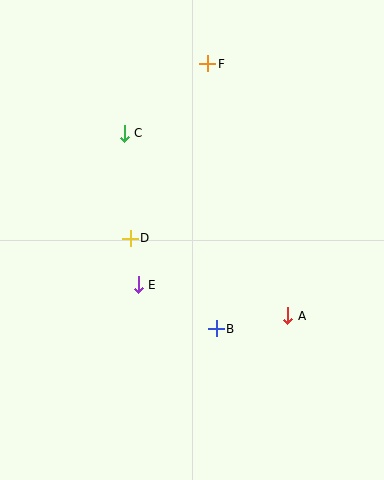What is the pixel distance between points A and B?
The distance between A and B is 73 pixels.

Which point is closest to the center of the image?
Point D at (130, 238) is closest to the center.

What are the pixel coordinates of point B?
Point B is at (216, 329).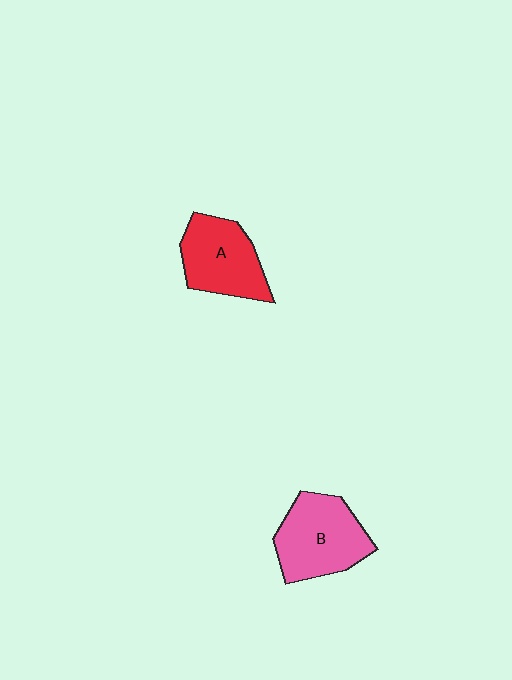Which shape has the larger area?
Shape B (pink).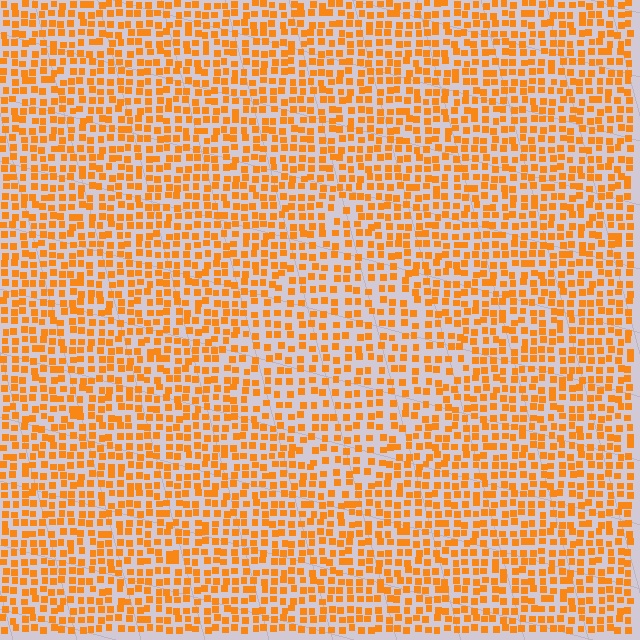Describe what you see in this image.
The image contains small orange elements arranged at two different densities. A diamond-shaped region is visible where the elements are less densely packed than the surrounding area.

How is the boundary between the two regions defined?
The boundary is defined by a change in element density (approximately 1.4x ratio). All elements are the same color, size, and shape.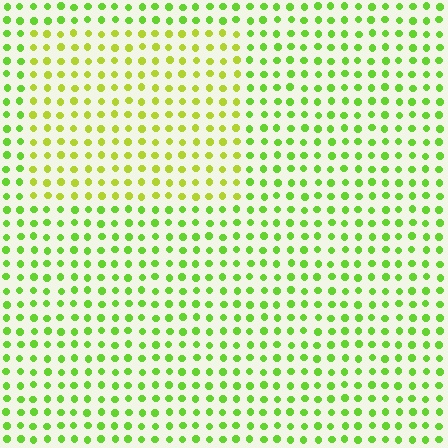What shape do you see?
I see a rectangle.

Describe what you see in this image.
The image is filled with small lime elements in a uniform arrangement. A rectangle-shaped region is visible where the elements are tinted to a slightly different hue, forming a subtle color boundary.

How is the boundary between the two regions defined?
The boundary is defined purely by a slight shift in hue (about 29 degrees). Spacing, size, and orientation are identical on both sides.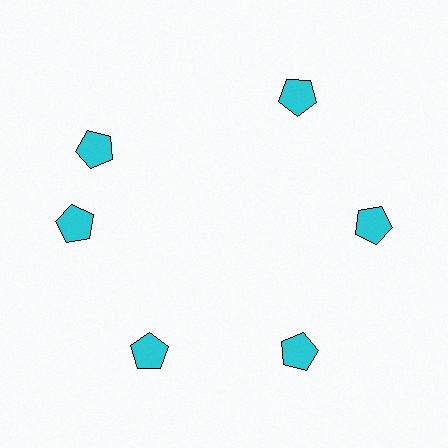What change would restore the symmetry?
The symmetry would be restored by rotating it back into even spacing with its neighbors so that all 6 pentagons sit at equal angles and equal distance from the center.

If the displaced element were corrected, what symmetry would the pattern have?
It would have 6-fold rotational symmetry — the pattern would map onto itself every 60 degrees.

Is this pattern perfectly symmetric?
No. The 6 cyan pentagons are arranged in a ring, but one element near the 11 o'clock position is rotated out of alignment along the ring, breaking the 6-fold rotational symmetry.